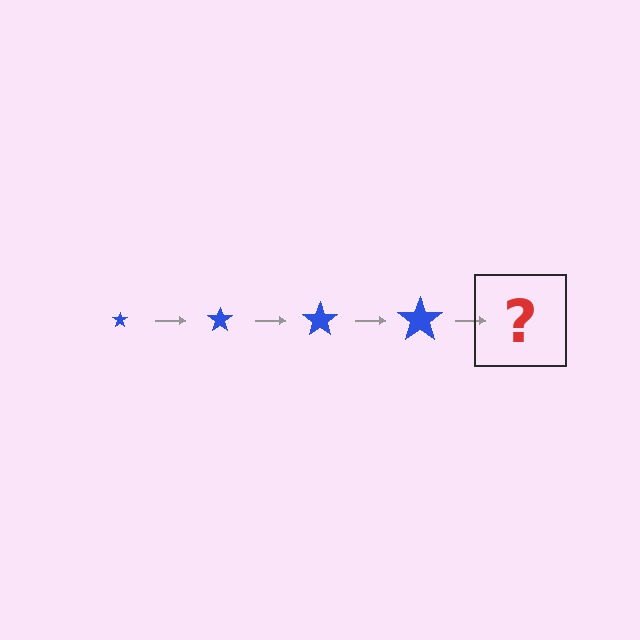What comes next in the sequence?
The next element should be a blue star, larger than the previous one.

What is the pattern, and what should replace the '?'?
The pattern is that the star gets progressively larger each step. The '?' should be a blue star, larger than the previous one.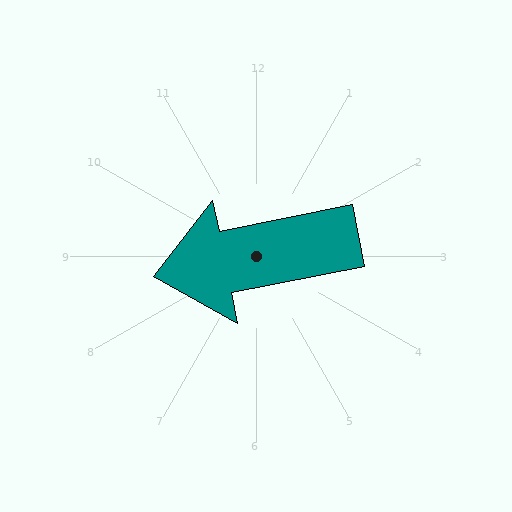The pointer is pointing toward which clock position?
Roughly 9 o'clock.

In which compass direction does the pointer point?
West.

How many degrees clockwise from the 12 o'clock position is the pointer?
Approximately 259 degrees.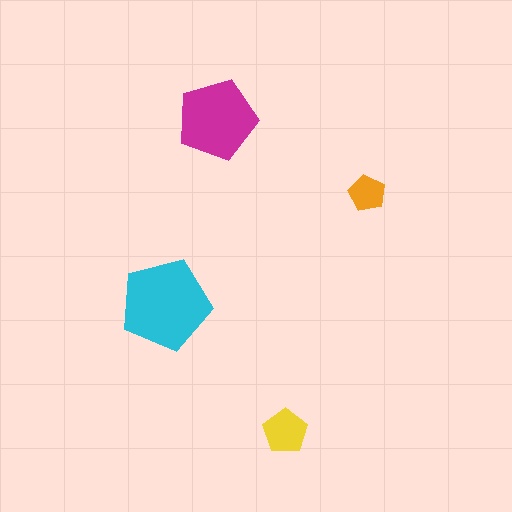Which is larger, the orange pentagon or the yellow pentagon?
The yellow one.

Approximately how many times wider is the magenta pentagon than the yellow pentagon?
About 2 times wider.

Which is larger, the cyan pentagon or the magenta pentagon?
The cyan one.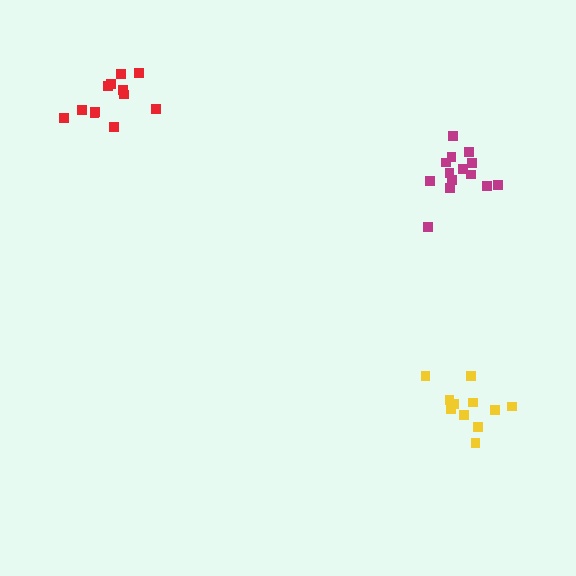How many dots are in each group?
Group 1: 14 dots, Group 2: 12 dots, Group 3: 11 dots (37 total).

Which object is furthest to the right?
The yellow cluster is rightmost.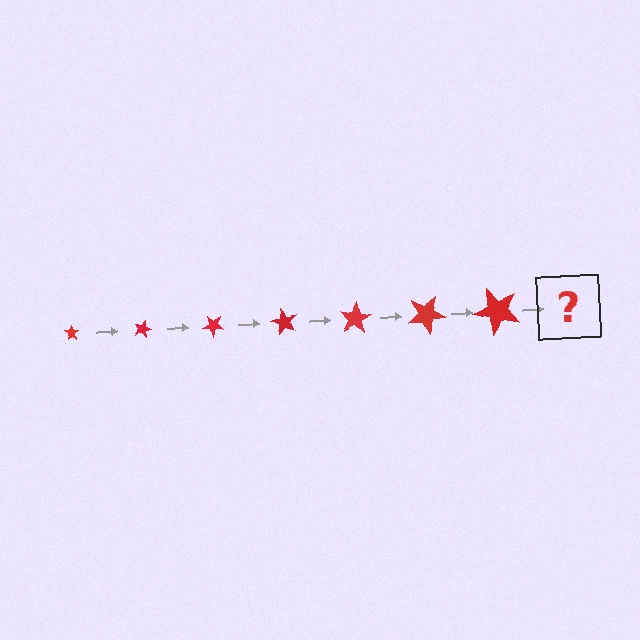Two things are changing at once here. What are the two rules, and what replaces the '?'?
The two rules are that the star grows larger each step and it rotates 20 degrees each step. The '?' should be a star, larger than the previous one and rotated 140 degrees from the start.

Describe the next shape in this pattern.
It should be a star, larger than the previous one and rotated 140 degrees from the start.